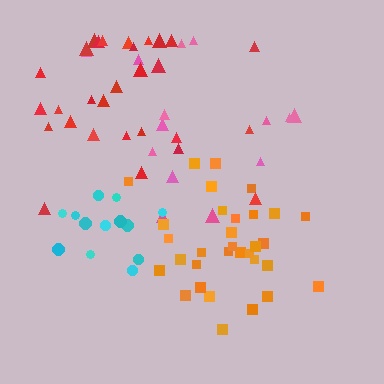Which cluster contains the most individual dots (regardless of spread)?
Orange (32).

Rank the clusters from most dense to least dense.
cyan, orange, red, pink.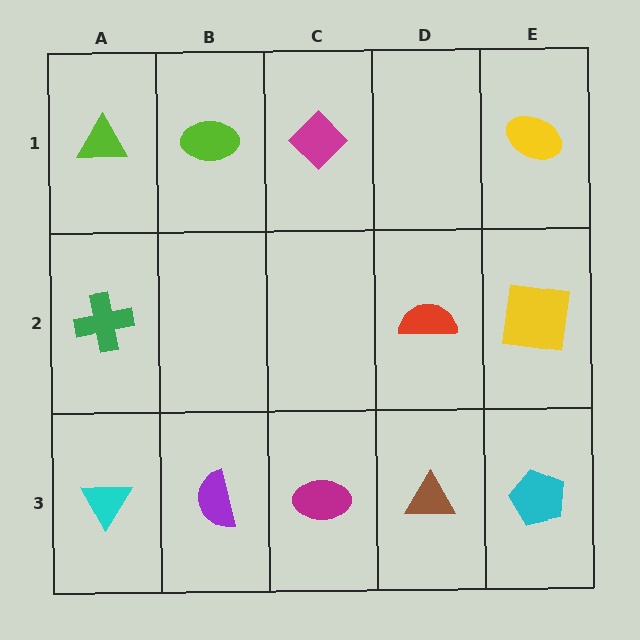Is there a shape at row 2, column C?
No, that cell is empty.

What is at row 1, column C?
A magenta diamond.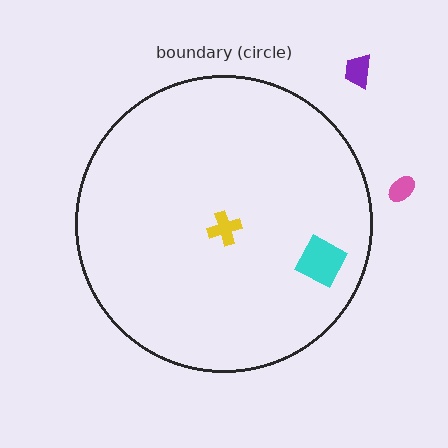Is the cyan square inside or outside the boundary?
Inside.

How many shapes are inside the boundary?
2 inside, 2 outside.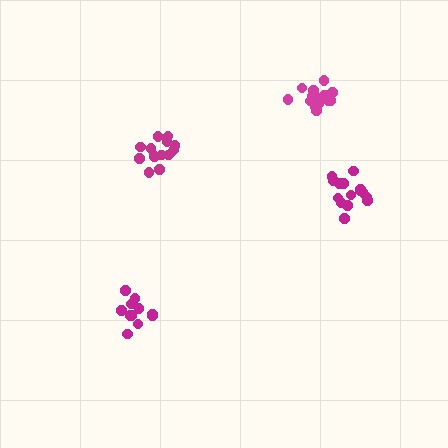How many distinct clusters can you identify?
There are 4 distinct clusters.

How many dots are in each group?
Group 1: 15 dots, Group 2: 15 dots, Group 3: 12 dots, Group 4: 18 dots (60 total).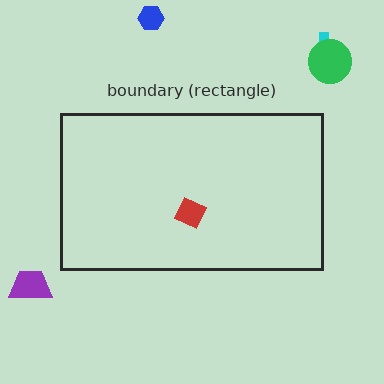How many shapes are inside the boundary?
1 inside, 4 outside.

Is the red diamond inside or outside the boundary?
Inside.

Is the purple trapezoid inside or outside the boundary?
Outside.